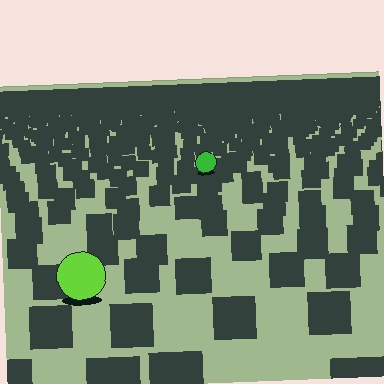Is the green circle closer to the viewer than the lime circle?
No. The lime circle is closer — you can tell from the texture gradient: the ground texture is coarser near it.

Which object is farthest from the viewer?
The green circle is farthest from the viewer. It appears smaller and the ground texture around it is denser.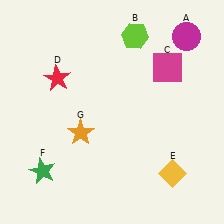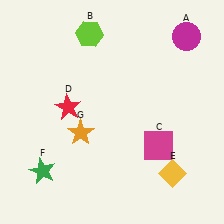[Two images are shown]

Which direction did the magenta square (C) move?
The magenta square (C) moved down.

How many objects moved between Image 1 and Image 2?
3 objects moved between the two images.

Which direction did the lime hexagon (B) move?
The lime hexagon (B) moved left.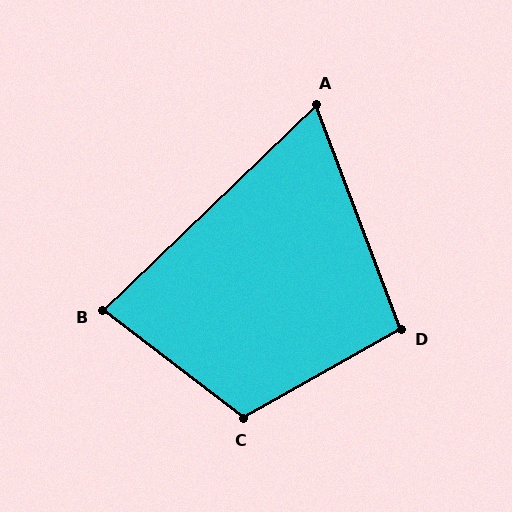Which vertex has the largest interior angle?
C, at approximately 113 degrees.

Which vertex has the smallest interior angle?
A, at approximately 67 degrees.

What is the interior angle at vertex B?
Approximately 81 degrees (acute).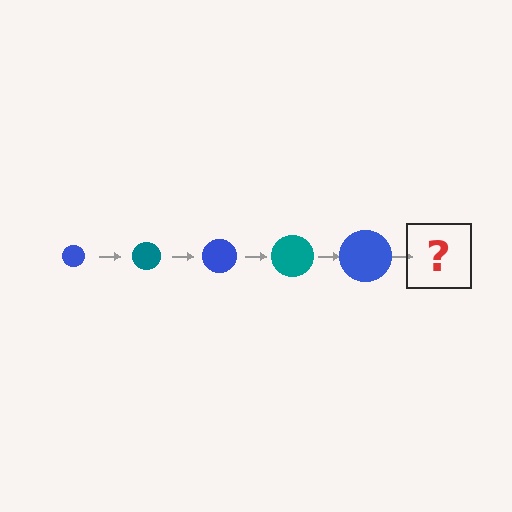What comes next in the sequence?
The next element should be a teal circle, larger than the previous one.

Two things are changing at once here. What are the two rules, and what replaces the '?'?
The two rules are that the circle grows larger each step and the color cycles through blue and teal. The '?' should be a teal circle, larger than the previous one.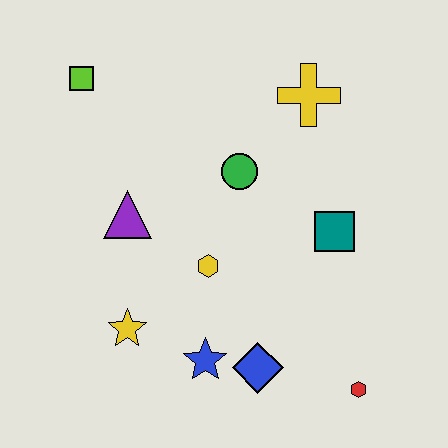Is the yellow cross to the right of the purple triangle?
Yes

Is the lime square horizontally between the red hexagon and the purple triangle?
No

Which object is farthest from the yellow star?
The yellow cross is farthest from the yellow star.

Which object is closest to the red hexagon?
The blue diamond is closest to the red hexagon.